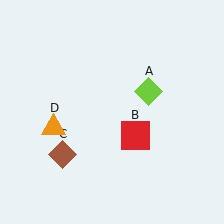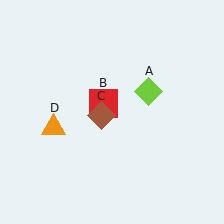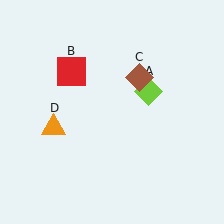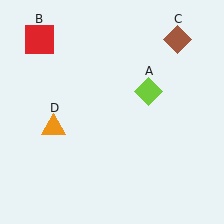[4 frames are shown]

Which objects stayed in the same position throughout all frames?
Lime diamond (object A) and orange triangle (object D) remained stationary.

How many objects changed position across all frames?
2 objects changed position: red square (object B), brown diamond (object C).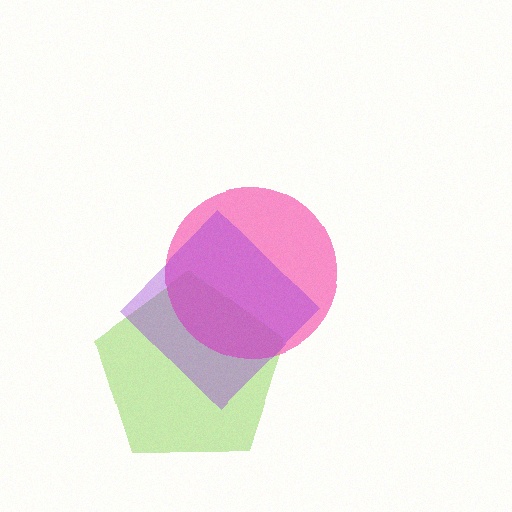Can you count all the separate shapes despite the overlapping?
Yes, there are 3 separate shapes.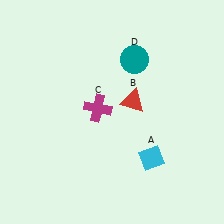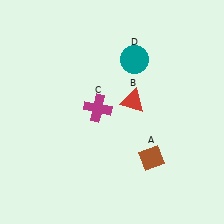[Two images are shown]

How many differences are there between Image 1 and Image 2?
There is 1 difference between the two images.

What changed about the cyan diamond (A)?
In Image 1, A is cyan. In Image 2, it changed to brown.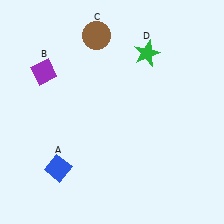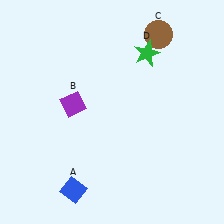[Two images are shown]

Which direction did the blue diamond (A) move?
The blue diamond (A) moved down.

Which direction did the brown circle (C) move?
The brown circle (C) moved right.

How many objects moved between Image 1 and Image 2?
3 objects moved between the two images.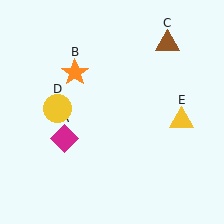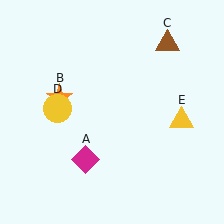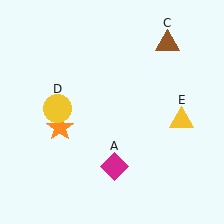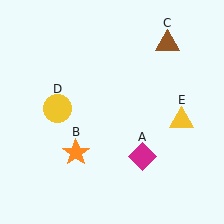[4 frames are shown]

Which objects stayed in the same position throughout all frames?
Brown triangle (object C) and yellow circle (object D) and yellow triangle (object E) remained stationary.